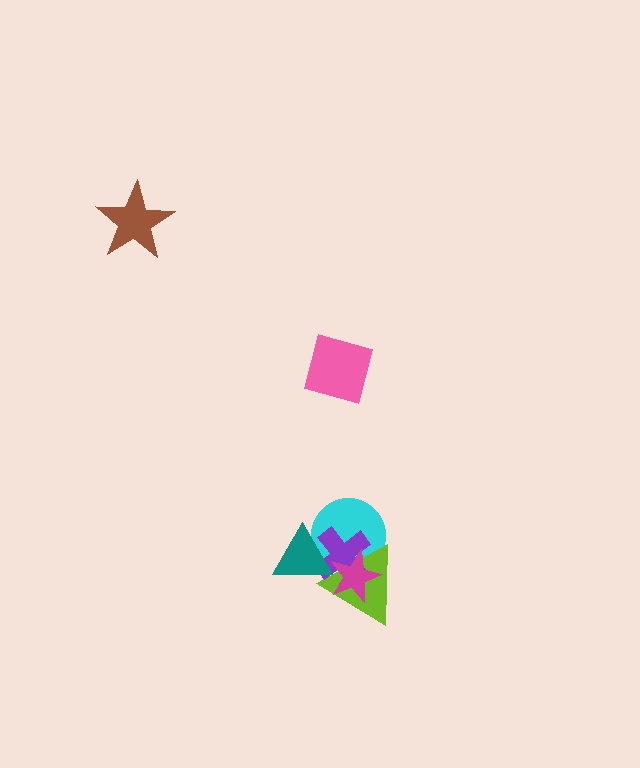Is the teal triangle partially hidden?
Yes, it is partially covered by another shape.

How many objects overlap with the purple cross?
4 objects overlap with the purple cross.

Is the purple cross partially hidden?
Yes, it is partially covered by another shape.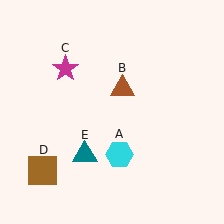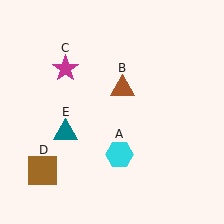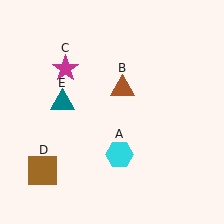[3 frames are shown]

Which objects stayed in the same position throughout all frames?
Cyan hexagon (object A) and brown triangle (object B) and magenta star (object C) and brown square (object D) remained stationary.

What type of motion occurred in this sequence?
The teal triangle (object E) rotated clockwise around the center of the scene.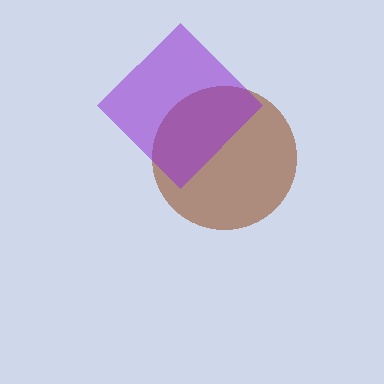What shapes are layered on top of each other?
The layered shapes are: a brown circle, a purple diamond.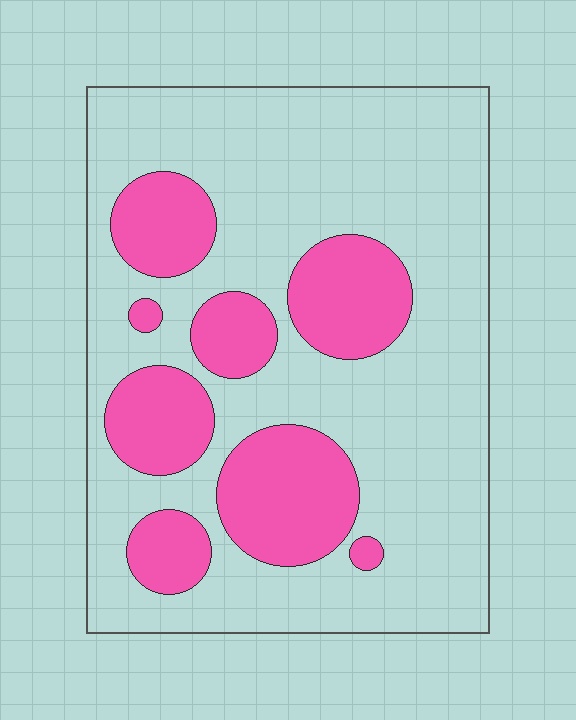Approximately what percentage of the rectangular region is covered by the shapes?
Approximately 30%.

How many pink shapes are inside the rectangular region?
8.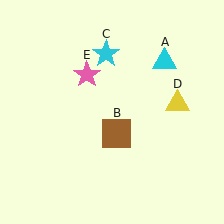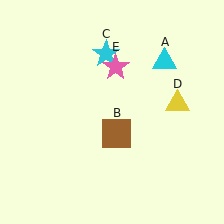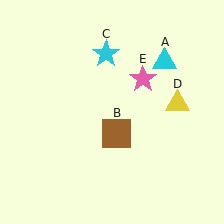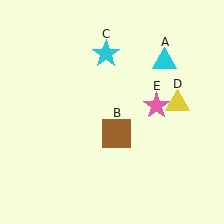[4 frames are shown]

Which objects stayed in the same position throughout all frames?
Cyan triangle (object A) and brown square (object B) and cyan star (object C) and yellow triangle (object D) remained stationary.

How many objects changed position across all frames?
1 object changed position: pink star (object E).